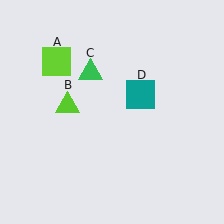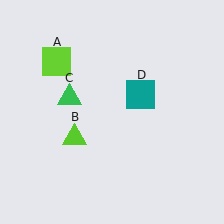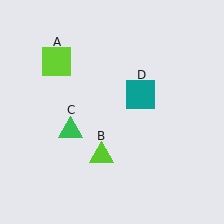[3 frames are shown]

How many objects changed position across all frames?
2 objects changed position: lime triangle (object B), green triangle (object C).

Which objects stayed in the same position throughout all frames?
Lime square (object A) and teal square (object D) remained stationary.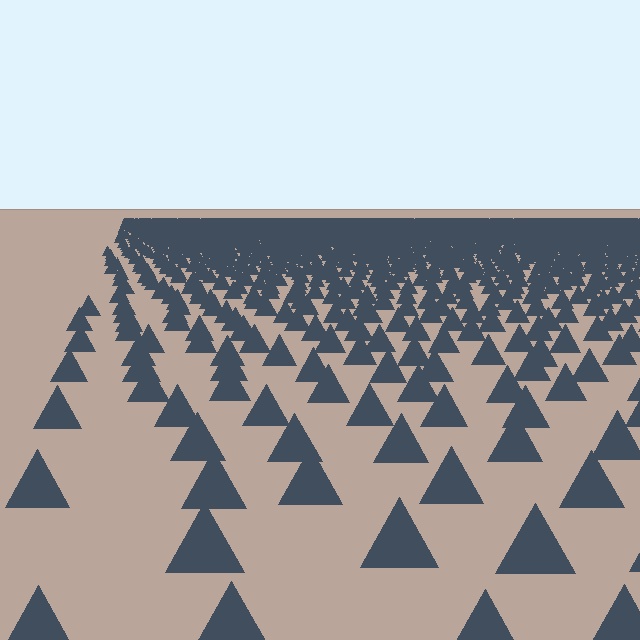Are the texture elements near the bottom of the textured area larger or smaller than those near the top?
Larger. Near the bottom, elements are closer to the viewer and appear at a bigger on-screen size.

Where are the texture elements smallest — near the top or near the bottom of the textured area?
Near the top.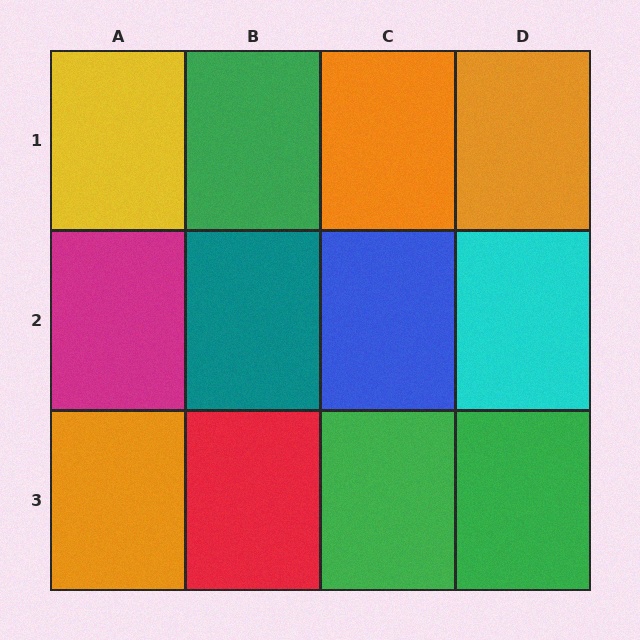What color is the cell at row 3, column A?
Orange.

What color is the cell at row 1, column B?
Green.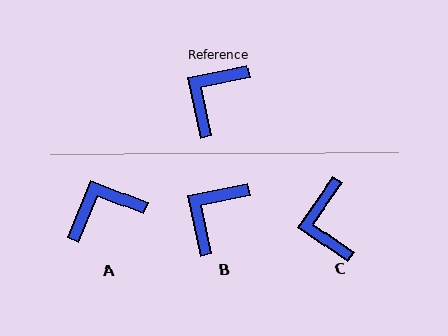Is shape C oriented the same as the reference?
No, it is off by about 43 degrees.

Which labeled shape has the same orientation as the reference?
B.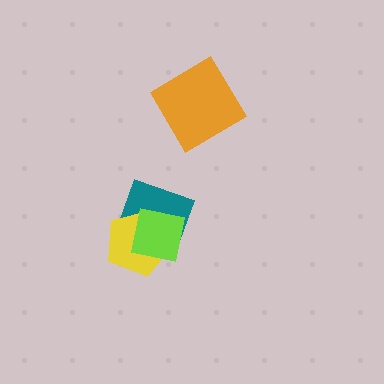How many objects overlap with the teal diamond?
2 objects overlap with the teal diamond.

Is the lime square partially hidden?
No, no other shape covers it.